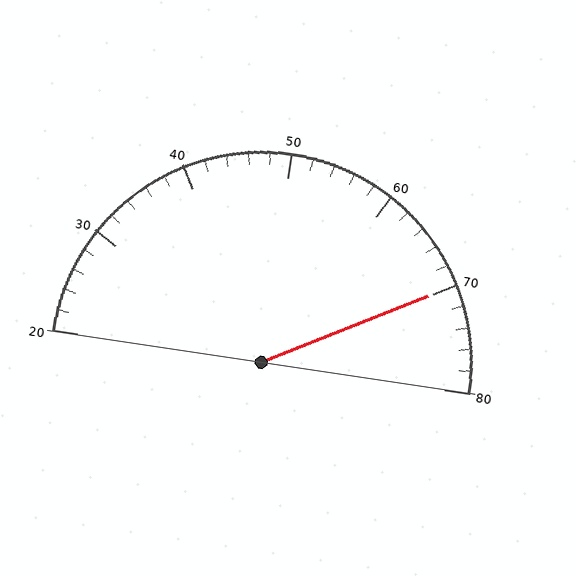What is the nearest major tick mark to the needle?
The nearest major tick mark is 70.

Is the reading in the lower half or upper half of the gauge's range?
The reading is in the upper half of the range (20 to 80).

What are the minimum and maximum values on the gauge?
The gauge ranges from 20 to 80.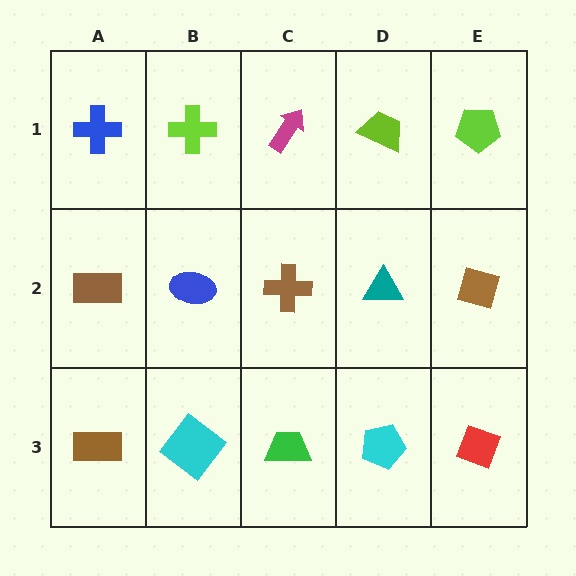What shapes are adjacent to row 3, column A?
A brown rectangle (row 2, column A), a cyan diamond (row 3, column B).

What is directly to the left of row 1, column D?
A magenta arrow.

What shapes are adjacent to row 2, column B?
A lime cross (row 1, column B), a cyan diamond (row 3, column B), a brown rectangle (row 2, column A), a brown cross (row 2, column C).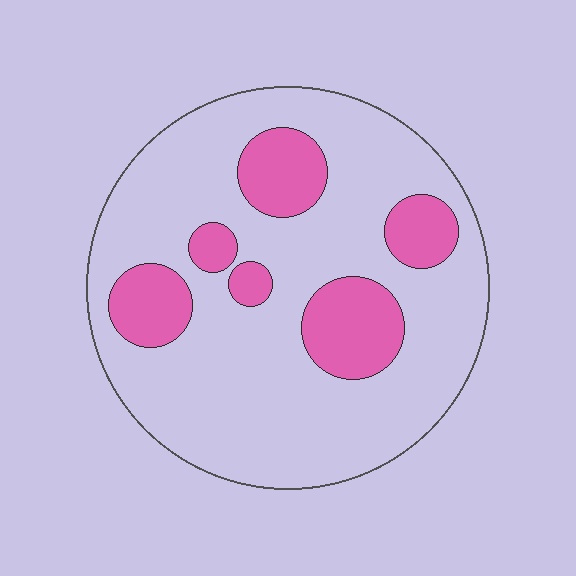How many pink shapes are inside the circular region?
6.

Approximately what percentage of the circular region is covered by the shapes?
Approximately 20%.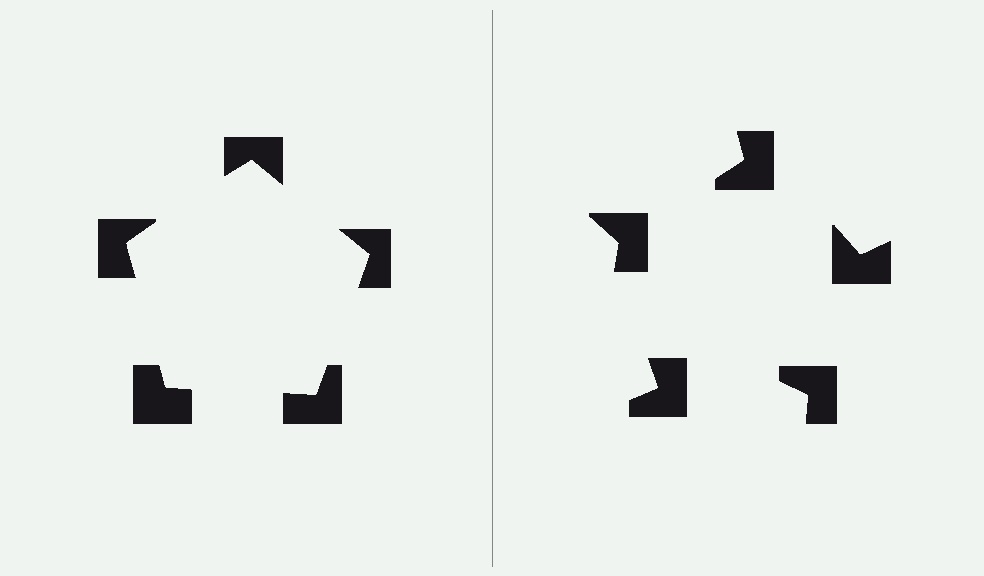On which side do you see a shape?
An illusory pentagon appears on the left side. On the right side the wedge cuts are rotated, so no coherent shape forms.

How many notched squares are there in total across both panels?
10 — 5 on each side.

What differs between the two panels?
The notched squares are positioned identically on both sides; only the wedge orientations differ. On the left they align to a pentagon; on the right they are misaligned.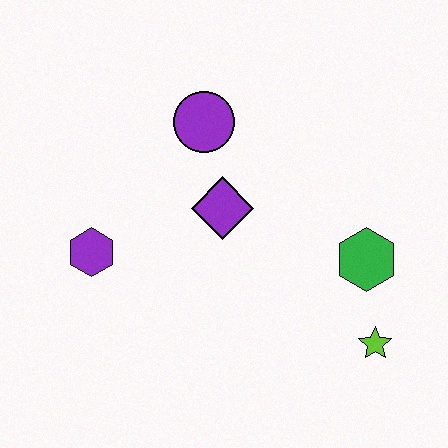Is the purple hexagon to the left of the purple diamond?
Yes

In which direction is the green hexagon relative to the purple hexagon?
The green hexagon is to the right of the purple hexagon.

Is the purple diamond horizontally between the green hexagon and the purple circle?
Yes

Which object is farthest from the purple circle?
The lime star is farthest from the purple circle.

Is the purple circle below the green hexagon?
No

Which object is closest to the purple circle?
The purple diamond is closest to the purple circle.